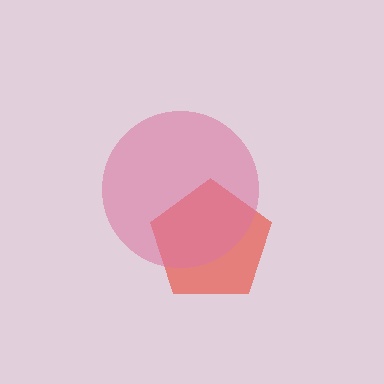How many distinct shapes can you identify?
There are 2 distinct shapes: a red pentagon, a pink circle.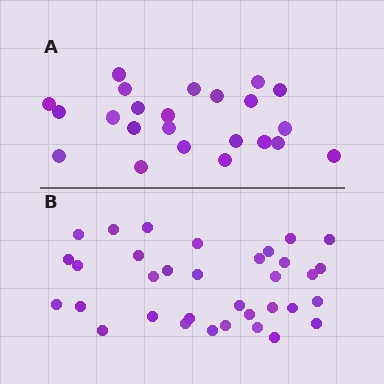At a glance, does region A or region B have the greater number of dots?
Region B (the bottom region) has more dots.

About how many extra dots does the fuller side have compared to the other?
Region B has roughly 12 or so more dots than region A.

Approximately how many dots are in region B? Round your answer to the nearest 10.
About 30 dots. (The exact count is 34, which rounds to 30.)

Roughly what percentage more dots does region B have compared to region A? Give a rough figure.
About 50% more.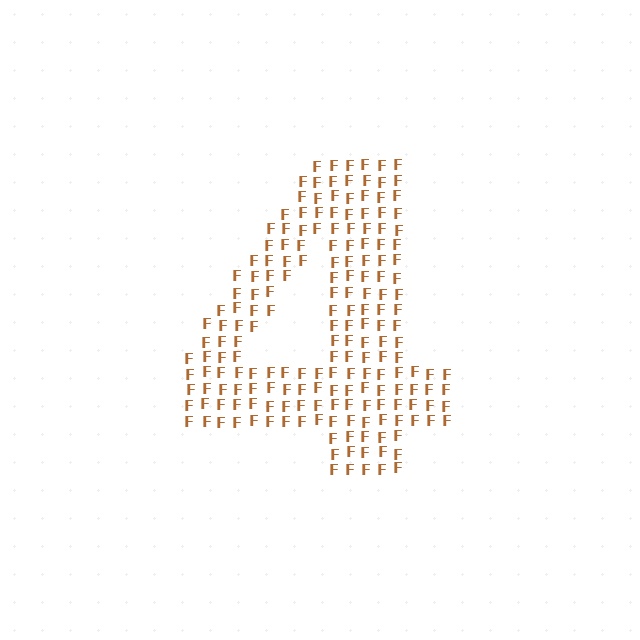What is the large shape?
The large shape is the digit 4.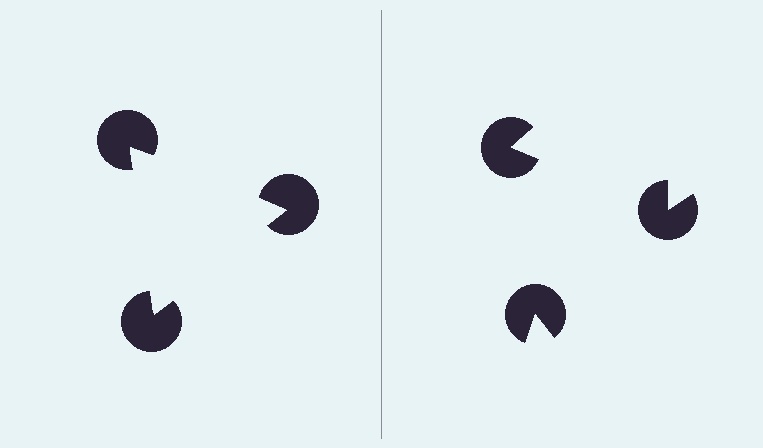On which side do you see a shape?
An illusory triangle appears on the left side. On the right side the wedge cuts are rotated, so no coherent shape forms.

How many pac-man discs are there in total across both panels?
6 — 3 on each side.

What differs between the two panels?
The pac-man discs are positioned identically on both sides; only the wedge orientations differ. On the left they align to a triangle; on the right they are misaligned.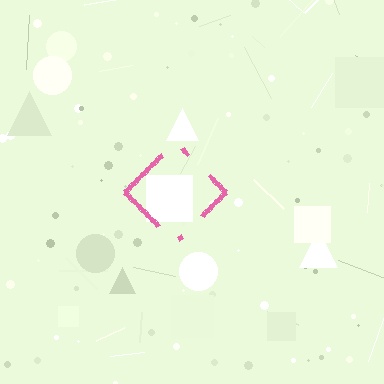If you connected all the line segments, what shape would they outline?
They would outline a diamond.